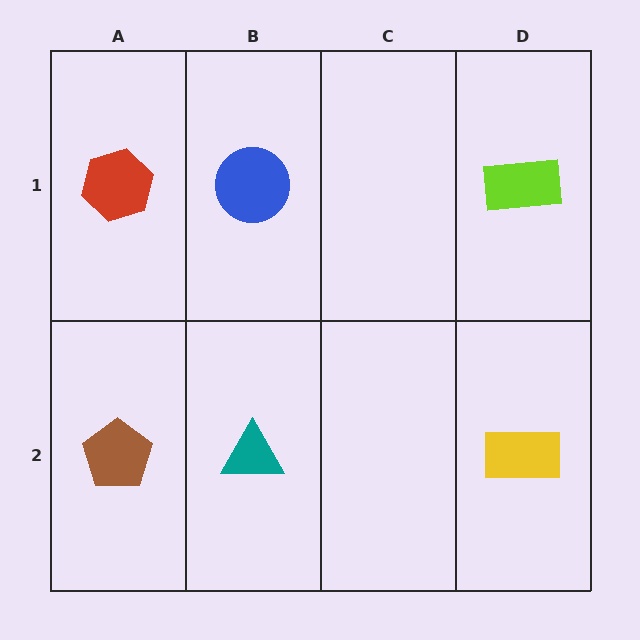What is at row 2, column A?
A brown pentagon.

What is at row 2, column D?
A yellow rectangle.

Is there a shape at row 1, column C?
No, that cell is empty.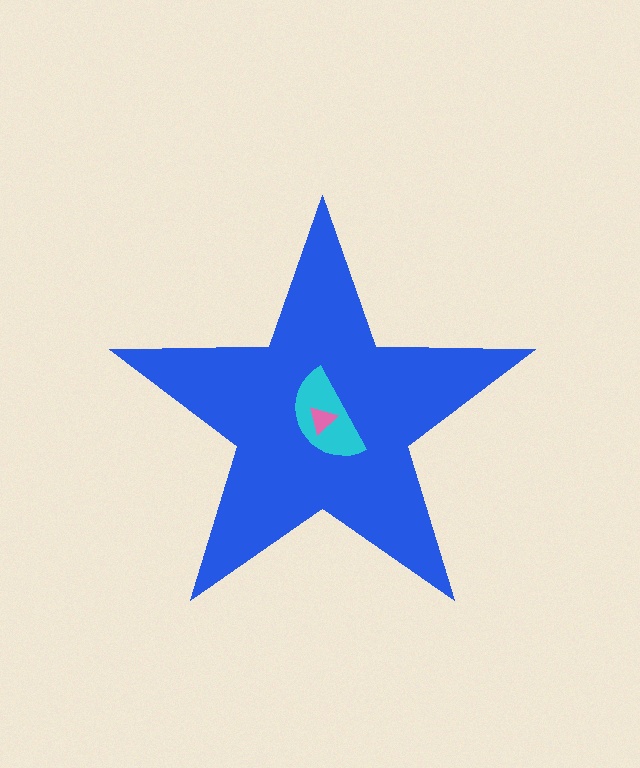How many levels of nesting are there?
3.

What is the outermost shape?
The blue star.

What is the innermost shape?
The pink triangle.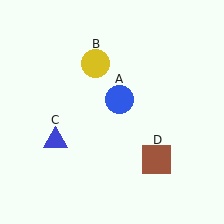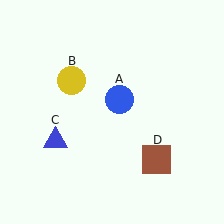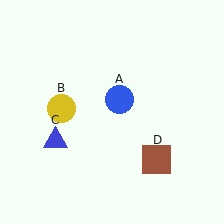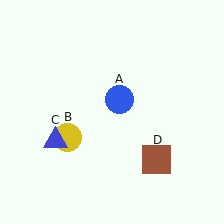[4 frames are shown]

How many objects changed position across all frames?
1 object changed position: yellow circle (object B).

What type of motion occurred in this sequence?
The yellow circle (object B) rotated counterclockwise around the center of the scene.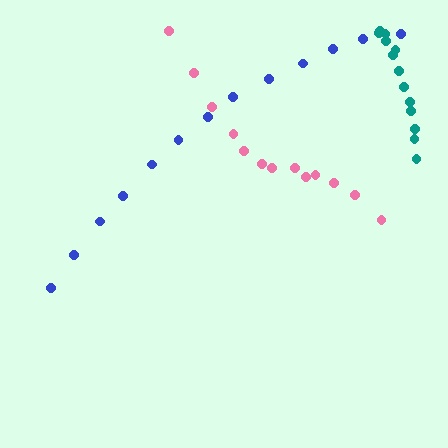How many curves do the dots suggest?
There are 3 distinct paths.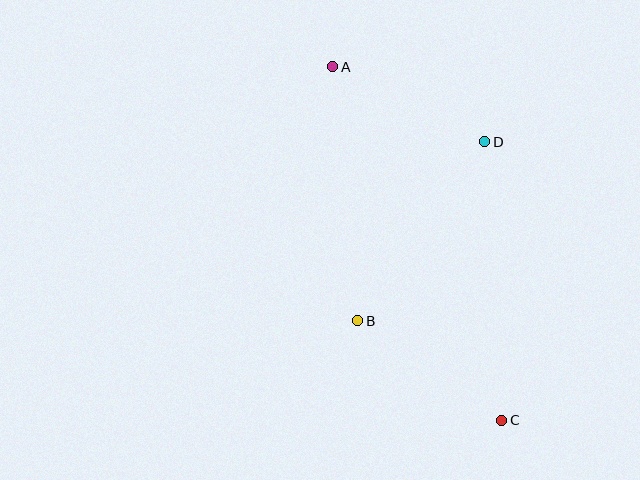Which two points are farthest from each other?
Points A and C are farthest from each other.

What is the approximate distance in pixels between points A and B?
The distance between A and B is approximately 255 pixels.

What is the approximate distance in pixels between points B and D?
The distance between B and D is approximately 219 pixels.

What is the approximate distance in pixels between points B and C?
The distance between B and C is approximately 175 pixels.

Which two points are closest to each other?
Points A and D are closest to each other.